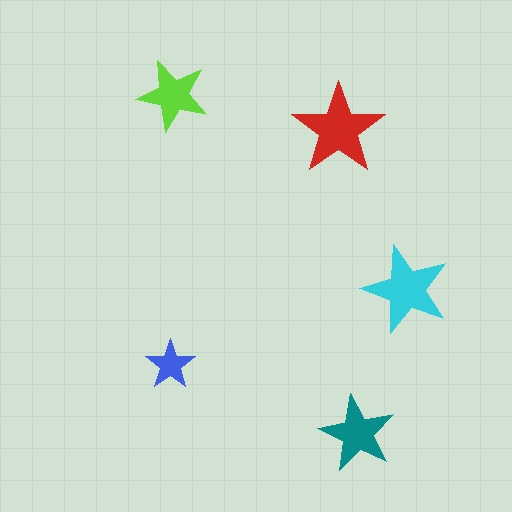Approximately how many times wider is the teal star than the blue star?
About 1.5 times wider.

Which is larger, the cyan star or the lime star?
The cyan one.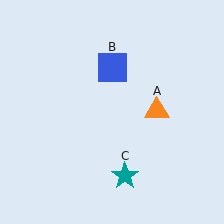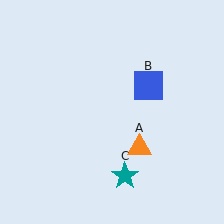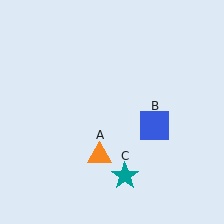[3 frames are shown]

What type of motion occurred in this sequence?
The orange triangle (object A), blue square (object B) rotated clockwise around the center of the scene.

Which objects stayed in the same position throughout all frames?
Teal star (object C) remained stationary.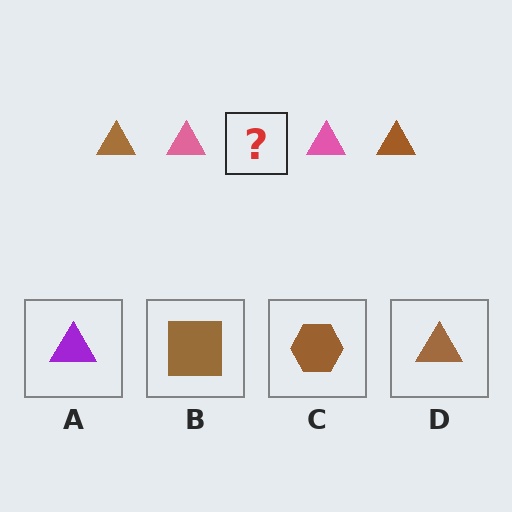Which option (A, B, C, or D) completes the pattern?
D.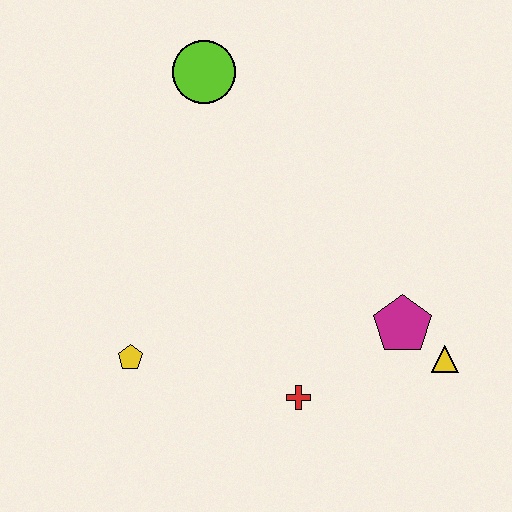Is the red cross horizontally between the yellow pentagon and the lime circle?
No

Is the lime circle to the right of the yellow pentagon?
Yes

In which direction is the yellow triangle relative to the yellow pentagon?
The yellow triangle is to the right of the yellow pentagon.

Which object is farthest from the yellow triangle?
The lime circle is farthest from the yellow triangle.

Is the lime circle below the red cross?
No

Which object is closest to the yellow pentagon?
The red cross is closest to the yellow pentagon.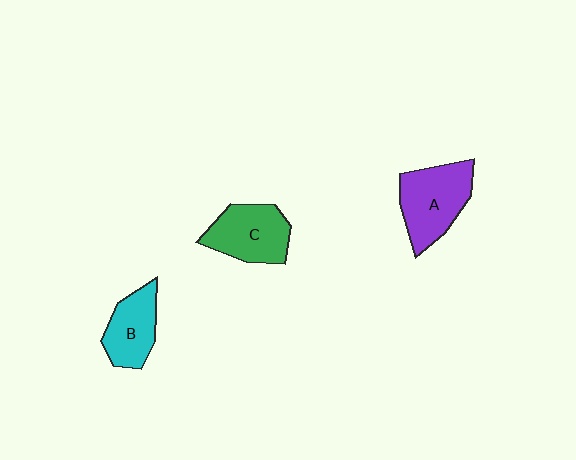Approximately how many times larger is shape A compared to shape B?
Approximately 1.4 times.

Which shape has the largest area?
Shape A (purple).